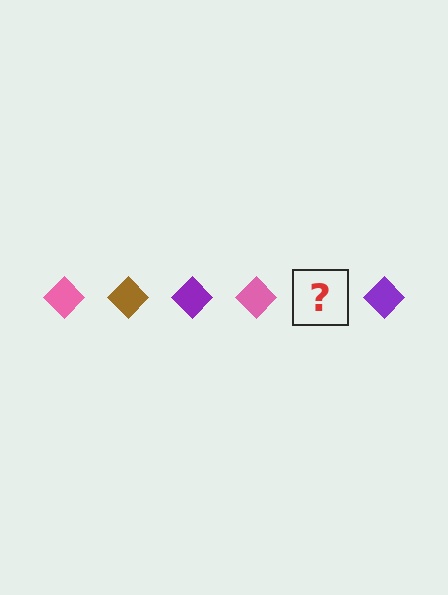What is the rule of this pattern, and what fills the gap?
The rule is that the pattern cycles through pink, brown, purple diamonds. The gap should be filled with a brown diamond.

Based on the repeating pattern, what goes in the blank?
The blank should be a brown diamond.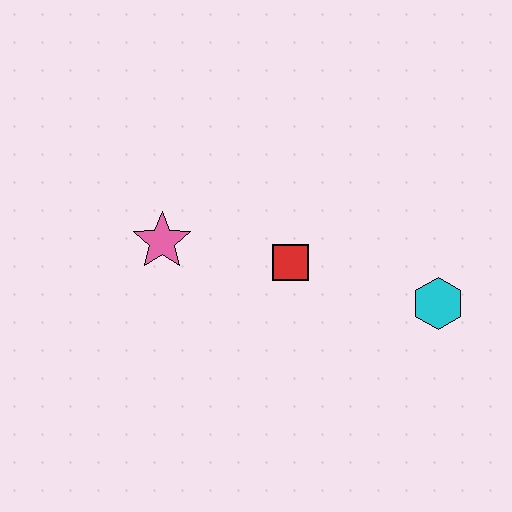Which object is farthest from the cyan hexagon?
The pink star is farthest from the cyan hexagon.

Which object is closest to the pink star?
The red square is closest to the pink star.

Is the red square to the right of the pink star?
Yes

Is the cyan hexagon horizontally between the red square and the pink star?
No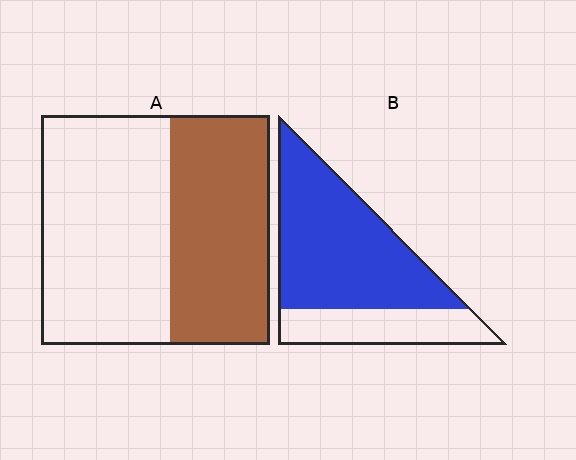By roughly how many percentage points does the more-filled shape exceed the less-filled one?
By roughly 30 percentage points (B over A).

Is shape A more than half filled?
No.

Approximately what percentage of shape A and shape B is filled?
A is approximately 45% and B is approximately 70%.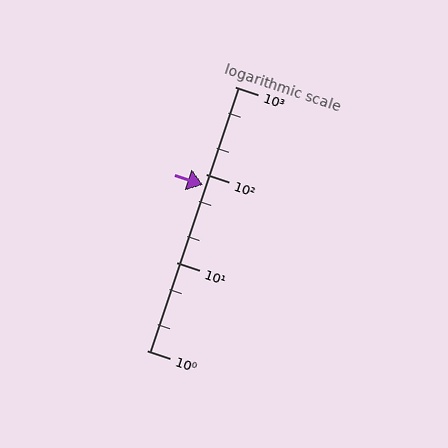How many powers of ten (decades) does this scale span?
The scale spans 3 decades, from 1 to 1000.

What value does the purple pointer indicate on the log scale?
The pointer indicates approximately 77.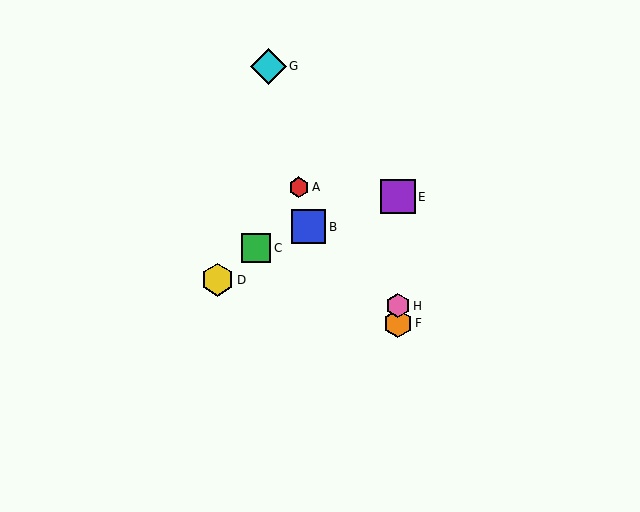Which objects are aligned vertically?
Objects E, F, H are aligned vertically.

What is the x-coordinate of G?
Object G is at x≈268.